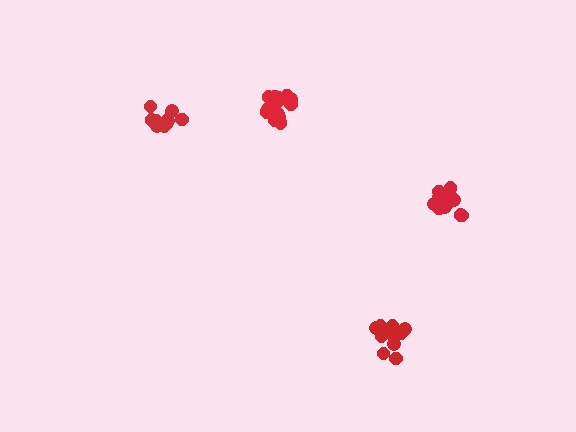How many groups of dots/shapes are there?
There are 4 groups.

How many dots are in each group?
Group 1: 14 dots, Group 2: 13 dots, Group 3: 17 dots, Group 4: 12 dots (56 total).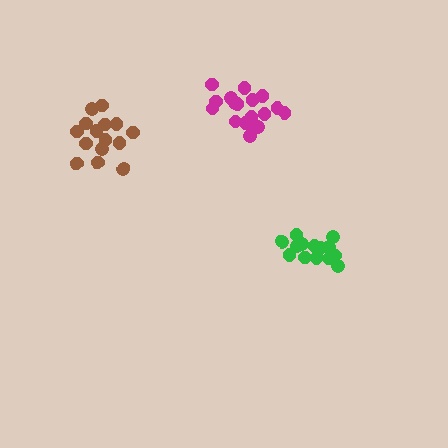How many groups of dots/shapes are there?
There are 3 groups.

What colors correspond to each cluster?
The clusters are colored: green, magenta, brown.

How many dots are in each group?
Group 1: 14 dots, Group 2: 18 dots, Group 3: 15 dots (47 total).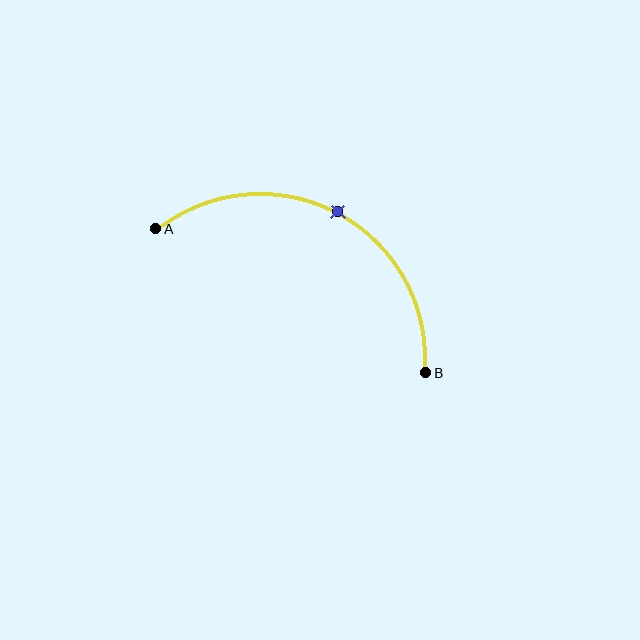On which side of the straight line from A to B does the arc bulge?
The arc bulges above the straight line connecting A and B.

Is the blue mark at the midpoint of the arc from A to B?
Yes. The blue mark lies on the arc at equal arc-length from both A and B — it is the arc midpoint.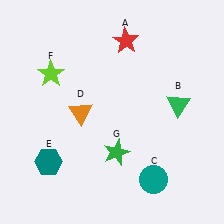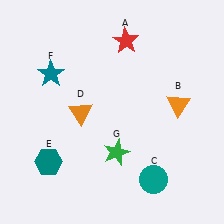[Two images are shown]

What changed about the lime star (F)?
In Image 1, F is lime. In Image 2, it changed to teal.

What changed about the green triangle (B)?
In Image 1, B is green. In Image 2, it changed to orange.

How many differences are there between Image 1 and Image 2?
There are 2 differences between the two images.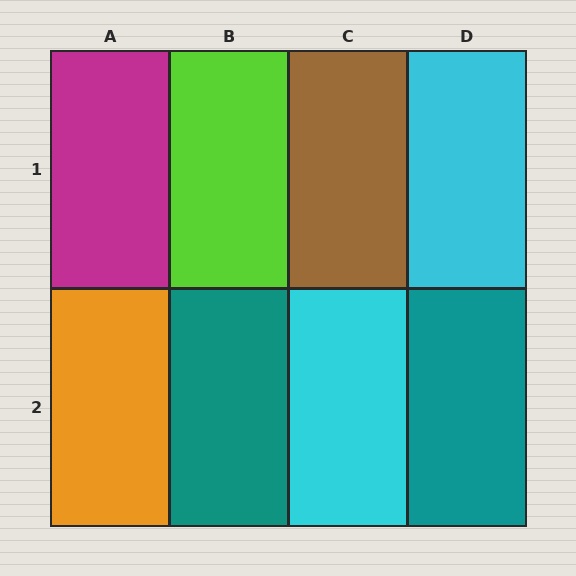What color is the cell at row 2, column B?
Teal.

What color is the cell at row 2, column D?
Teal.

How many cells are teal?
2 cells are teal.